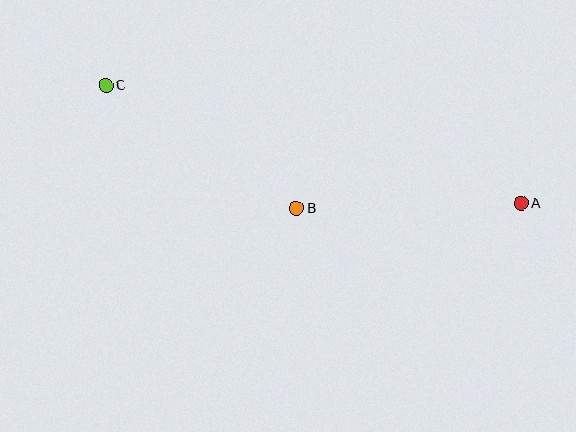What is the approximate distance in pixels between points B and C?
The distance between B and C is approximately 227 pixels.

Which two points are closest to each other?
Points A and B are closest to each other.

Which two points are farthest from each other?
Points A and C are farthest from each other.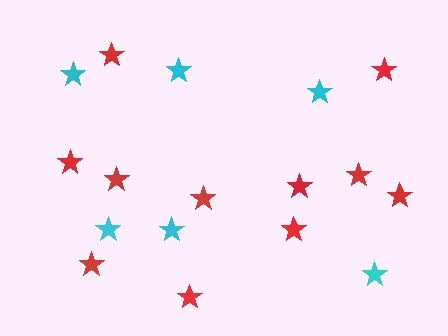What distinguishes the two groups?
There are 2 groups: one group of cyan stars (6) and one group of red stars (11).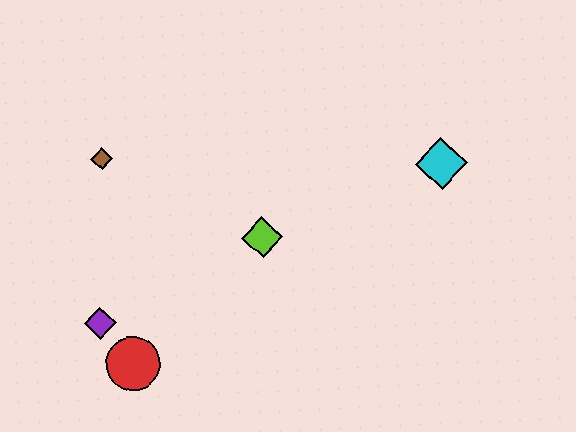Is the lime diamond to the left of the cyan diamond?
Yes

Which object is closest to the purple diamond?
The red circle is closest to the purple diamond.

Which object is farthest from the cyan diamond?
The purple diamond is farthest from the cyan diamond.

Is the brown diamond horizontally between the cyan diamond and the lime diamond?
No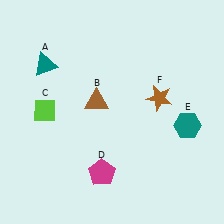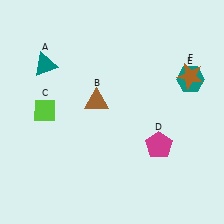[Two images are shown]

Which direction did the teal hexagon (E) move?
The teal hexagon (E) moved up.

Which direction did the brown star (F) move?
The brown star (F) moved right.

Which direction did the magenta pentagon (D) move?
The magenta pentagon (D) moved right.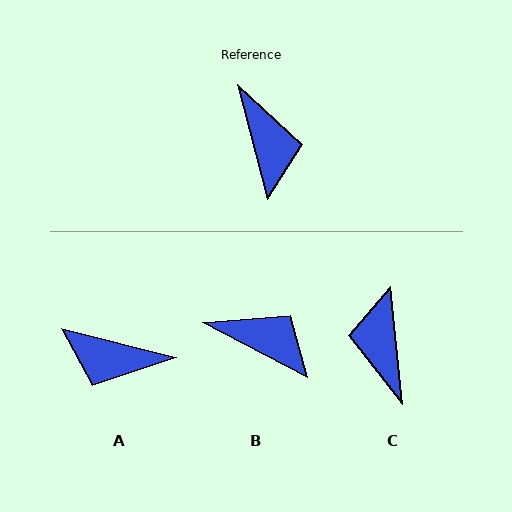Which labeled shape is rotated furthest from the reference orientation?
C, about 171 degrees away.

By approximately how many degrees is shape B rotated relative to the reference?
Approximately 48 degrees counter-clockwise.